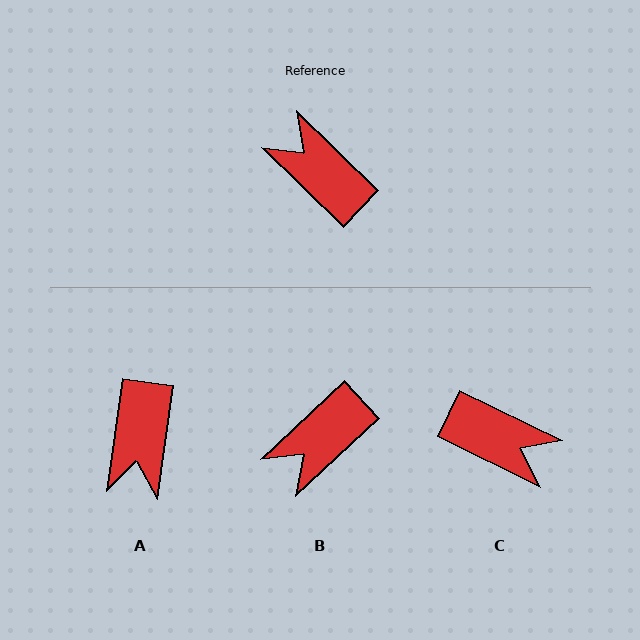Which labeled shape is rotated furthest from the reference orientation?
C, about 162 degrees away.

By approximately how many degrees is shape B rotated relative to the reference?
Approximately 87 degrees counter-clockwise.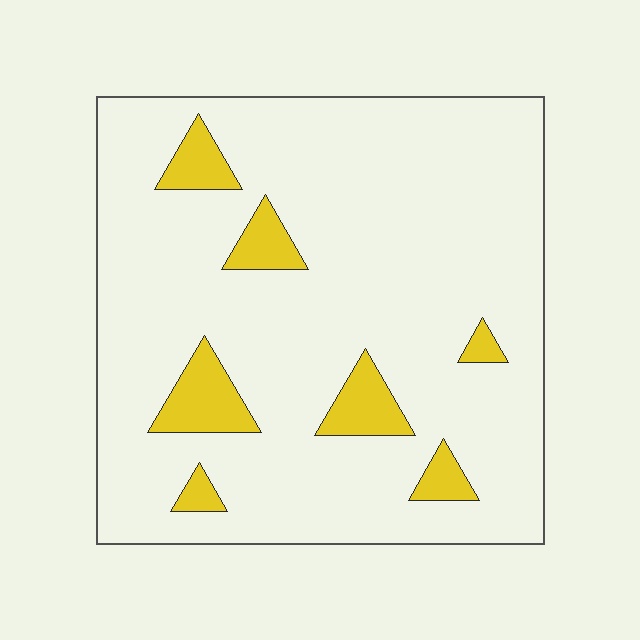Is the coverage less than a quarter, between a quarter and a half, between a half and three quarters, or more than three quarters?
Less than a quarter.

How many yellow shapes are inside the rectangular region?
7.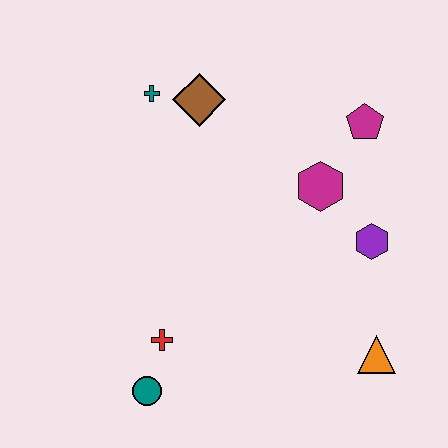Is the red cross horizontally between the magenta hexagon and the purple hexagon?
No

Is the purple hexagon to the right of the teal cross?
Yes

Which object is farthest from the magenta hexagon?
The teal circle is farthest from the magenta hexagon.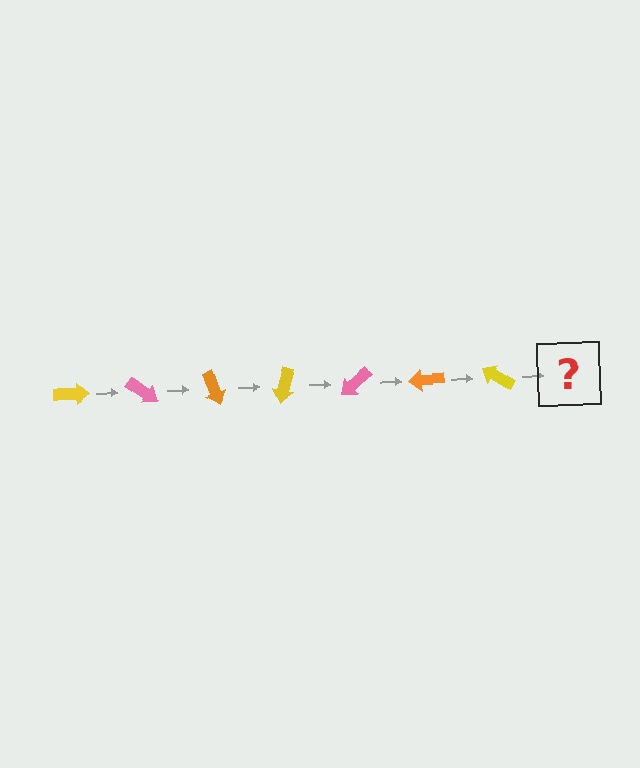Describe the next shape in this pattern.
It should be a pink arrow, rotated 245 degrees from the start.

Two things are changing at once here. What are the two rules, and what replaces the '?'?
The two rules are that it rotates 35 degrees each step and the color cycles through yellow, pink, and orange. The '?' should be a pink arrow, rotated 245 degrees from the start.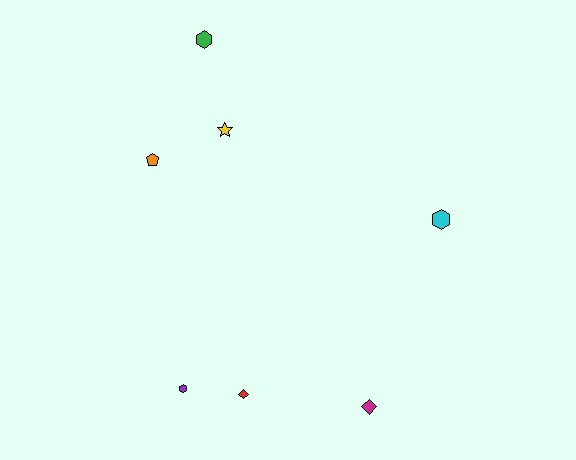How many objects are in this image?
There are 7 objects.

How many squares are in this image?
There are no squares.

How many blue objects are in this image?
There are no blue objects.